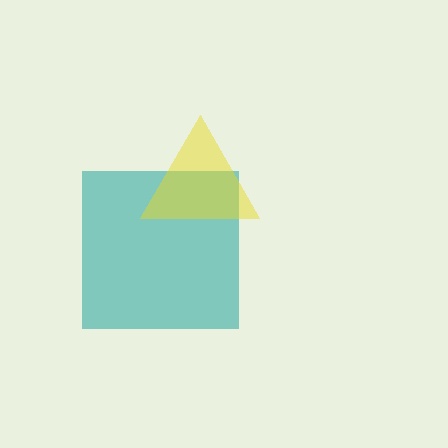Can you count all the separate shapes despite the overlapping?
Yes, there are 2 separate shapes.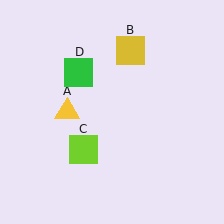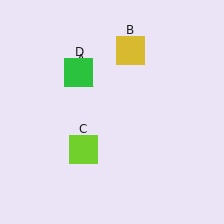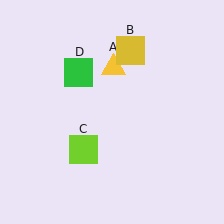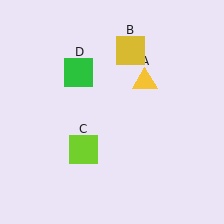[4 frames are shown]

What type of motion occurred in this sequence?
The yellow triangle (object A) rotated clockwise around the center of the scene.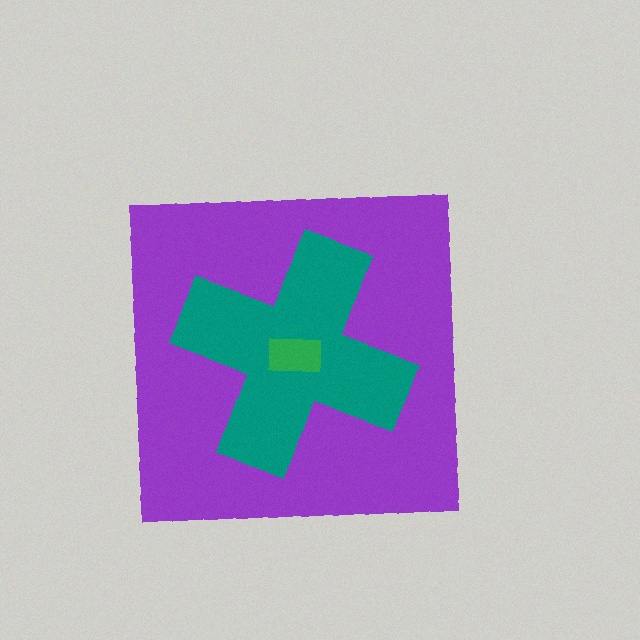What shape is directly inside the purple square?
The teal cross.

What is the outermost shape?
The purple square.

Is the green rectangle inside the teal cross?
Yes.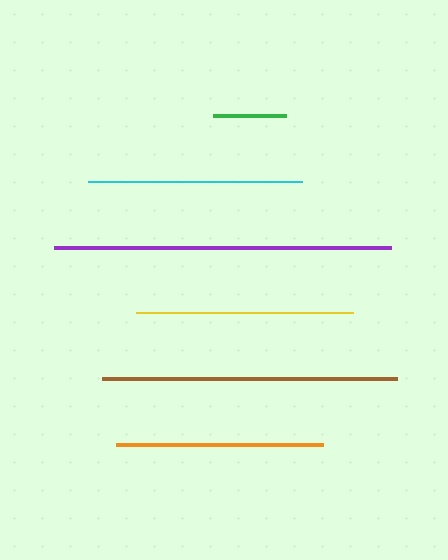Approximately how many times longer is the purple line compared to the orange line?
The purple line is approximately 1.6 times the length of the orange line.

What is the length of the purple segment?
The purple segment is approximately 337 pixels long.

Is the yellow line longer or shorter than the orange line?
The yellow line is longer than the orange line.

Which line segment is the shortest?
The green line is the shortest at approximately 73 pixels.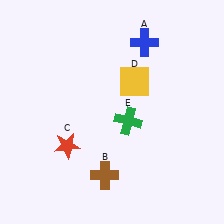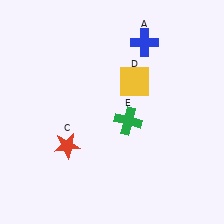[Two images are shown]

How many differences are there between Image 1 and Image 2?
There is 1 difference between the two images.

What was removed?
The brown cross (B) was removed in Image 2.